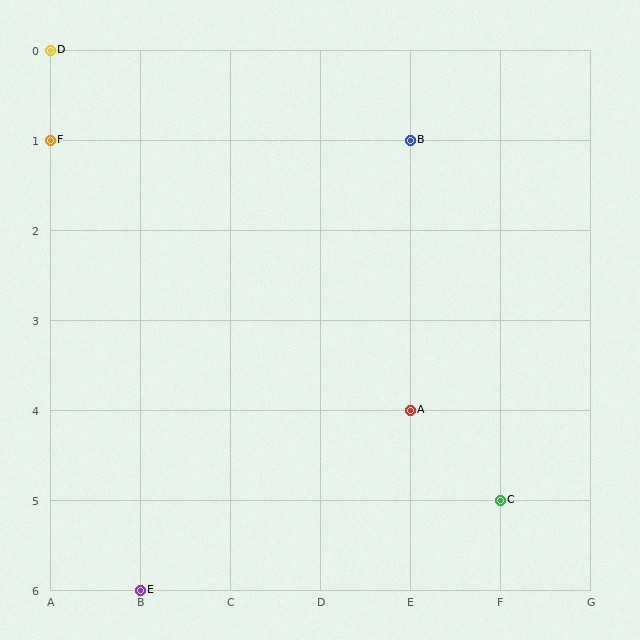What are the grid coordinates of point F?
Point F is at grid coordinates (A, 1).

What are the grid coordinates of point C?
Point C is at grid coordinates (F, 5).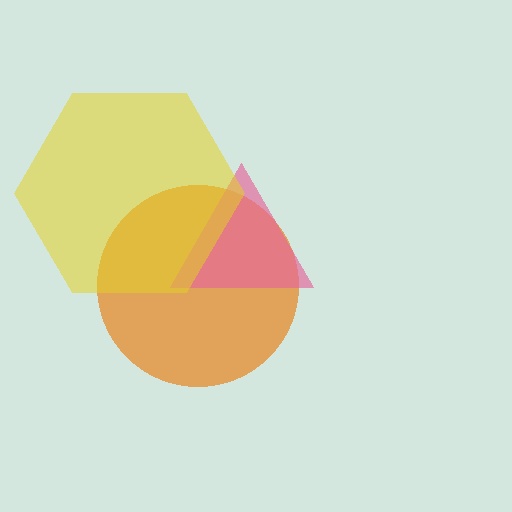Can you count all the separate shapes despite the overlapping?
Yes, there are 3 separate shapes.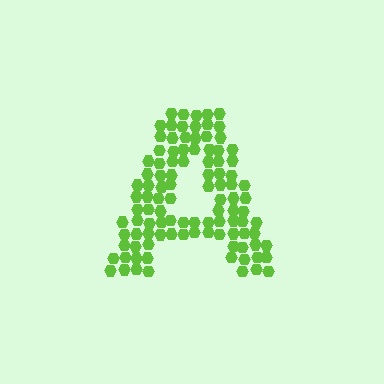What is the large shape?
The large shape is the letter A.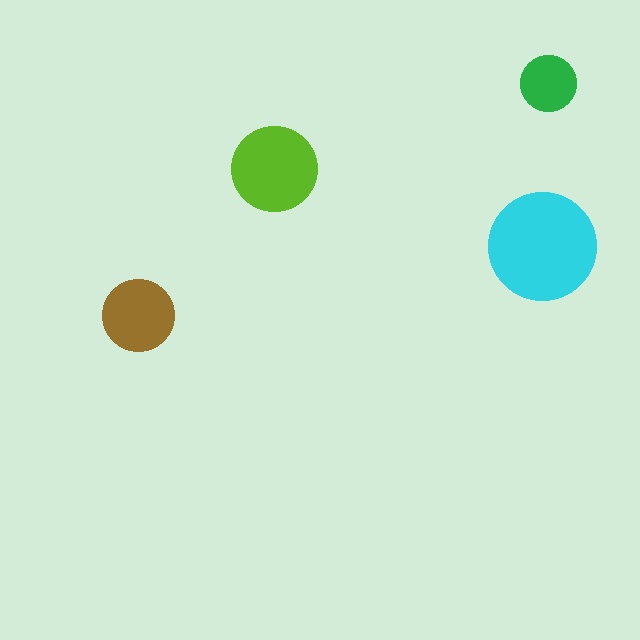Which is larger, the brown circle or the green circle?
The brown one.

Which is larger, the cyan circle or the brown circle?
The cyan one.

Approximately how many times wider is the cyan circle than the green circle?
About 2 times wider.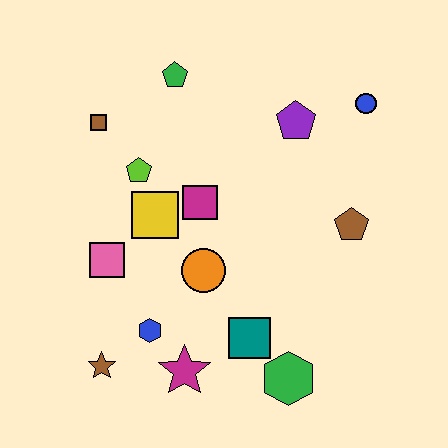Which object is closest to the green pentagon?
The brown square is closest to the green pentagon.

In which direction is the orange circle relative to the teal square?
The orange circle is above the teal square.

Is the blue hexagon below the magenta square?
Yes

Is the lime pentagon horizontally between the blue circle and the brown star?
Yes